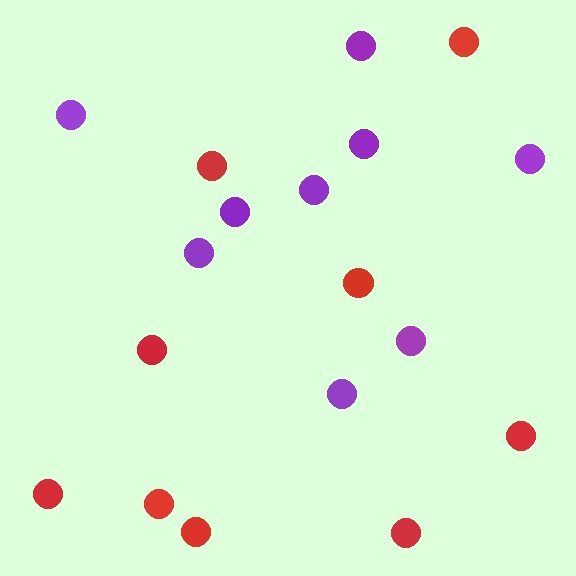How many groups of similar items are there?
There are 2 groups: one group of red circles (9) and one group of purple circles (9).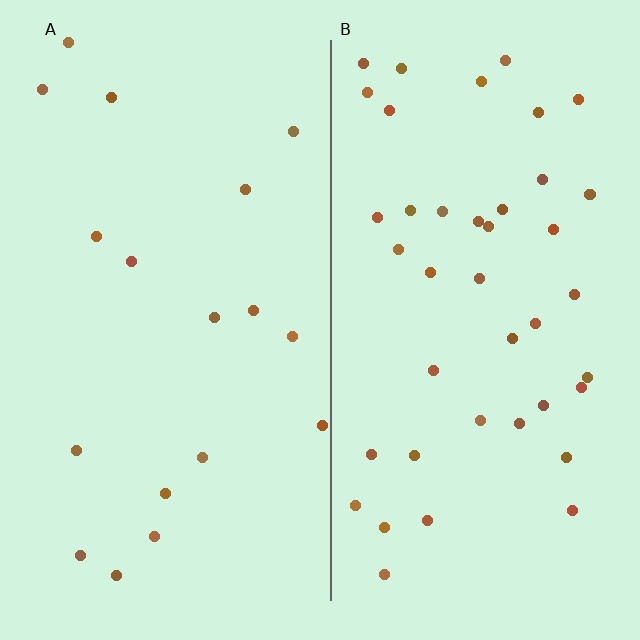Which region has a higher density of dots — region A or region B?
B (the right).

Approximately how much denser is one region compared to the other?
Approximately 2.4× — region B over region A.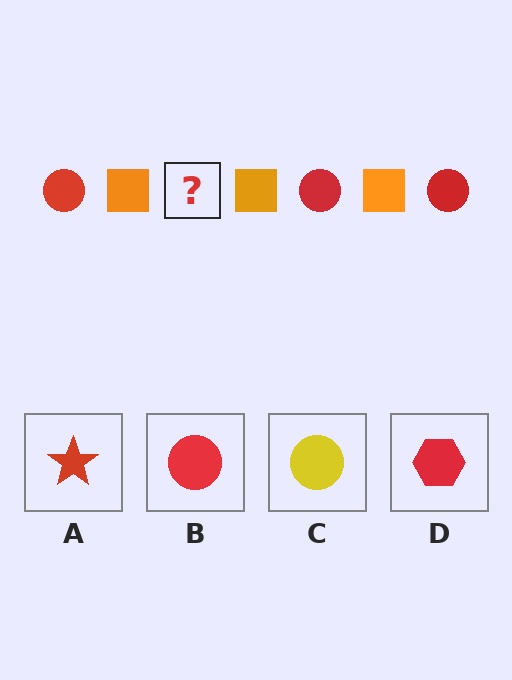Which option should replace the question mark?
Option B.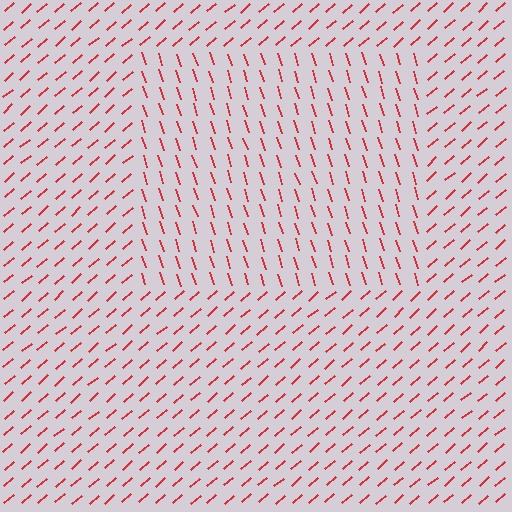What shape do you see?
I see a rectangle.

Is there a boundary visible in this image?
Yes, there is a texture boundary formed by a change in line orientation.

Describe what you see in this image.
The image is filled with small red line segments. A rectangle region in the image has lines oriented differently from the surrounding lines, creating a visible texture boundary.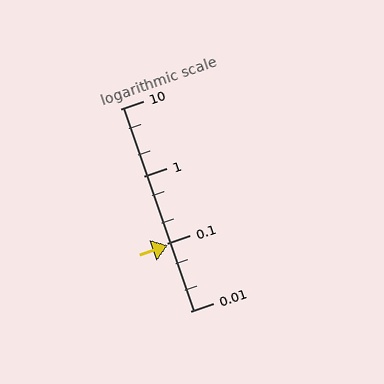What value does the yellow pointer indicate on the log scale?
The pointer indicates approximately 0.094.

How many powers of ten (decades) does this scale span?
The scale spans 3 decades, from 0.01 to 10.